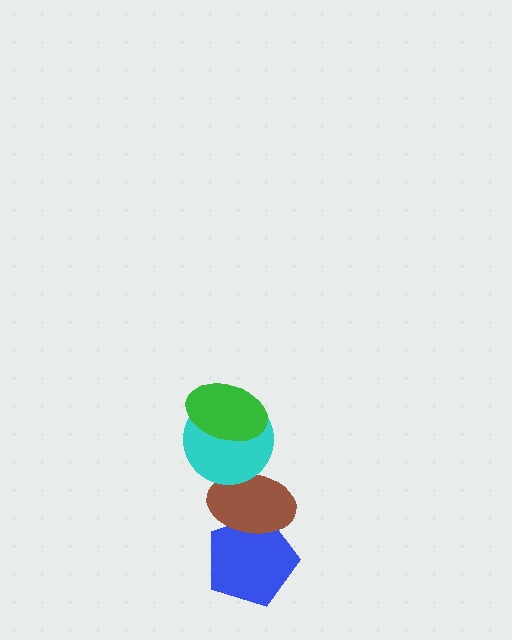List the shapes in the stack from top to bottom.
From top to bottom: the green ellipse, the cyan circle, the brown ellipse, the blue pentagon.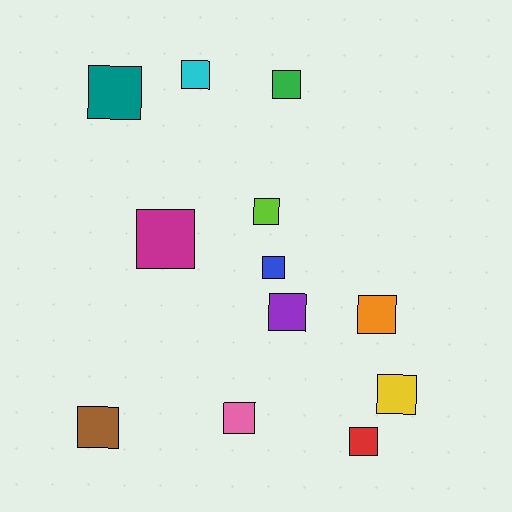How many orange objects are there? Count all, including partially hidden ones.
There is 1 orange object.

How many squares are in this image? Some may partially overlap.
There are 12 squares.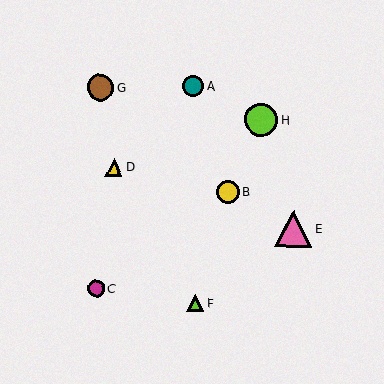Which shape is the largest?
The pink triangle (labeled E) is the largest.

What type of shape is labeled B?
Shape B is a yellow circle.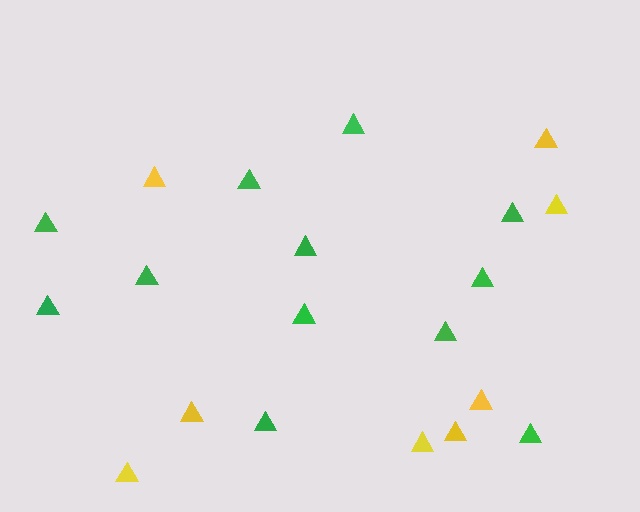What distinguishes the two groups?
There are 2 groups: one group of green triangles (12) and one group of yellow triangles (8).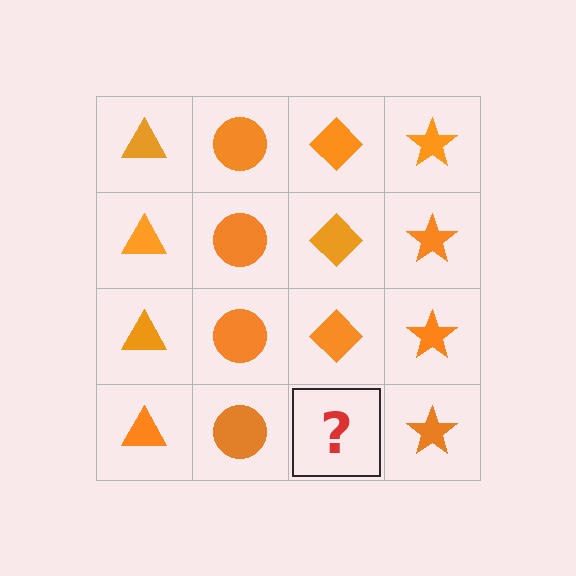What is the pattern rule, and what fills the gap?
The rule is that each column has a consistent shape. The gap should be filled with an orange diamond.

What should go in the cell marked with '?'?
The missing cell should contain an orange diamond.